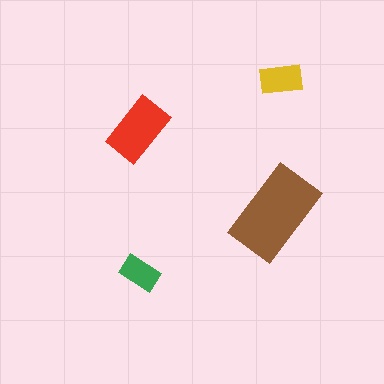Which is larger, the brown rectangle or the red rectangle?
The brown one.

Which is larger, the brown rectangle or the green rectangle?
The brown one.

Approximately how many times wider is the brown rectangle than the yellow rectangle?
About 2 times wider.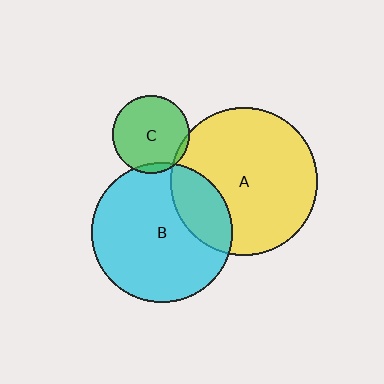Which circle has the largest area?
Circle A (yellow).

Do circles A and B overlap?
Yes.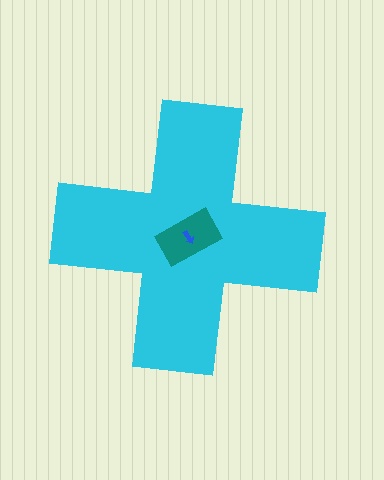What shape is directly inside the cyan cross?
The teal rectangle.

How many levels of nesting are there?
3.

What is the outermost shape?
The cyan cross.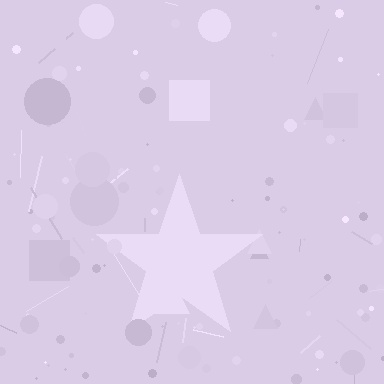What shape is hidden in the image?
A star is hidden in the image.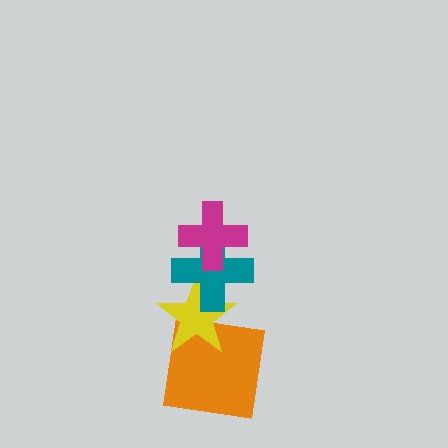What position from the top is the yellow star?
The yellow star is 3rd from the top.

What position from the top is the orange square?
The orange square is 4th from the top.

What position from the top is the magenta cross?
The magenta cross is 1st from the top.